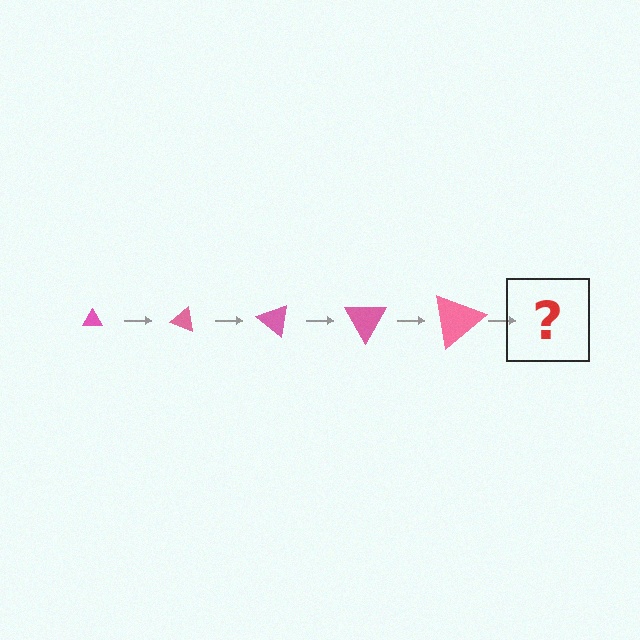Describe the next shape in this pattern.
It should be a triangle, larger than the previous one and rotated 100 degrees from the start.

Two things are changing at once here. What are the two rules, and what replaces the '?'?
The two rules are that the triangle grows larger each step and it rotates 20 degrees each step. The '?' should be a triangle, larger than the previous one and rotated 100 degrees from the start.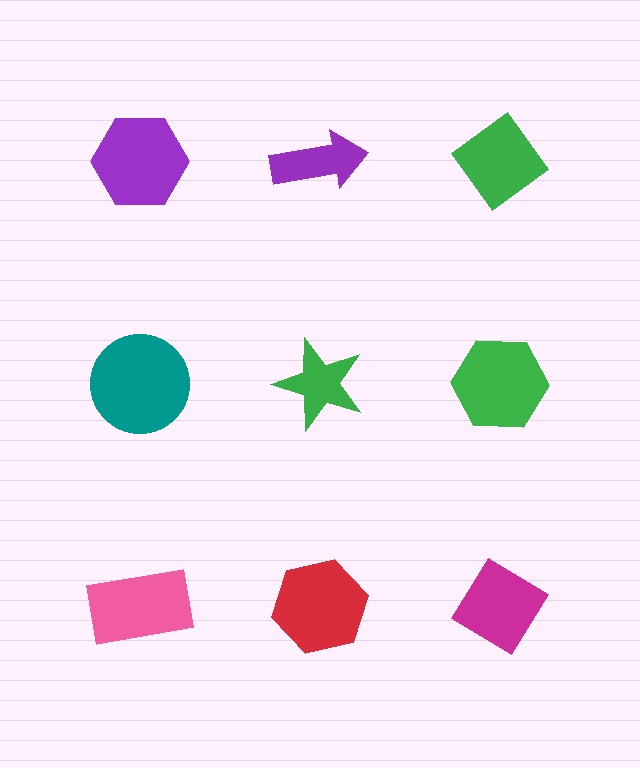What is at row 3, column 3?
A magenta diamond.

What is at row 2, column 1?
A teal circle.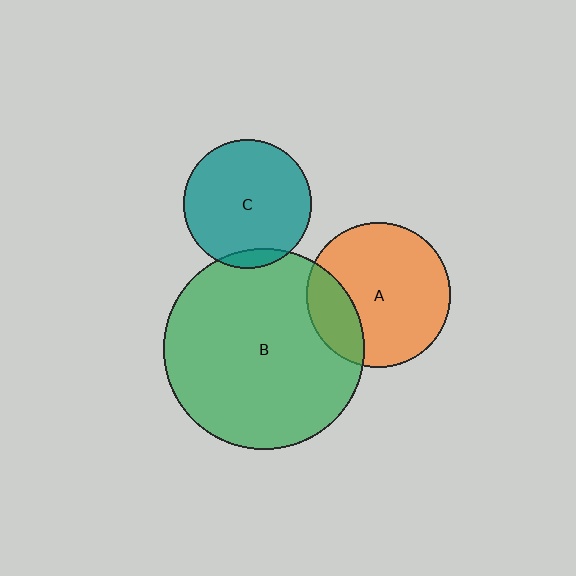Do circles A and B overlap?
Yes.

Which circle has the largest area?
Circle B (green).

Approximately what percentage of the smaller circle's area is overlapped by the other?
Approximately 20%.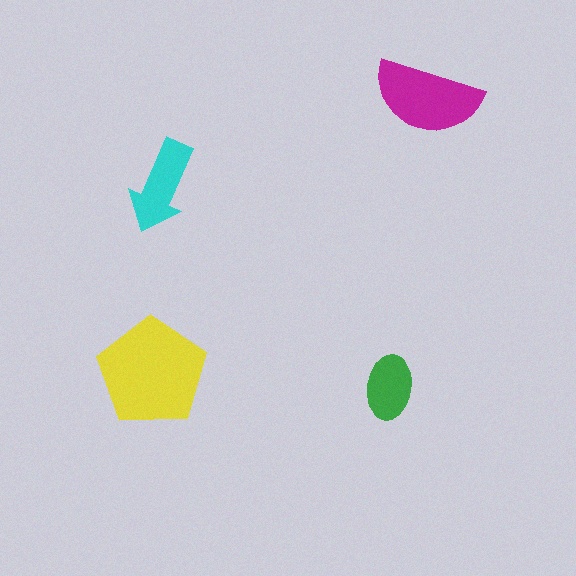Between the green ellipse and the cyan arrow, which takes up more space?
The cyan arrow.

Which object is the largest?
The yellow pentagon.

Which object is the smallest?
The green ellipse.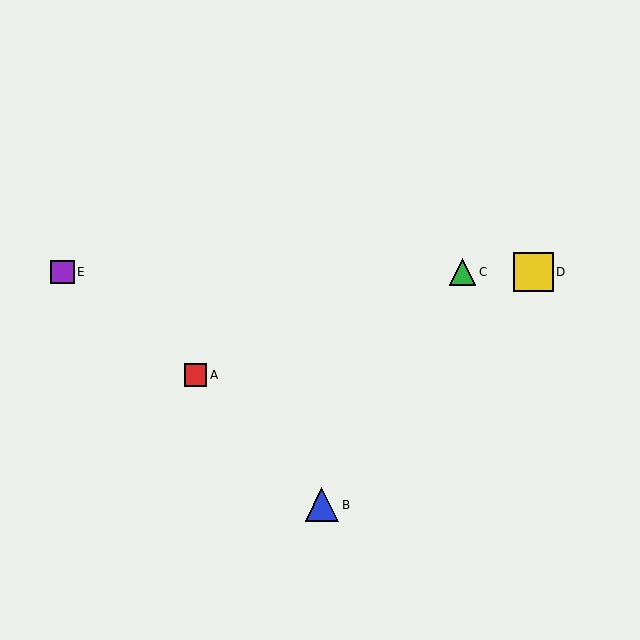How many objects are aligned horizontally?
3 objects (C, D, E) are aligned horizontally.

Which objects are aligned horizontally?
Objects C, D, E are aligned horizontally.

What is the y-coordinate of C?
Object C is at y≈272.